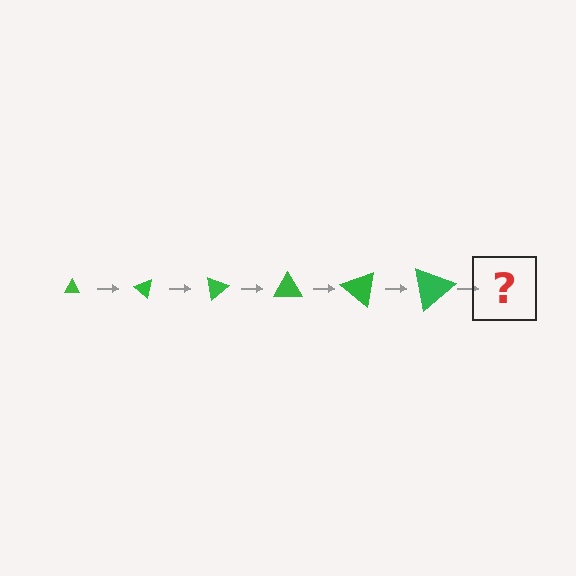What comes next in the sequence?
The next element should be a triangle, larger than the previous one and rotated 240 degrees from the start.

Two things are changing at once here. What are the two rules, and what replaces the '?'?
The two rules are that the triangle grows larger each step and it rotates 40 degrees each step. The '?' should be a triangle, larger than the previous one and rotated 240 degrees from the start.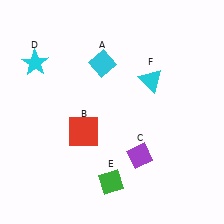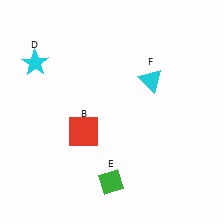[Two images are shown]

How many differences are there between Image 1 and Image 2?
There are 2 differences between the two images.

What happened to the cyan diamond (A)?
The cyan diamond (A) was removed in Image 2. It was in the top-left area of Image 1.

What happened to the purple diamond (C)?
The purple diamond (C) was removed in Image 2. It was in the bottom-right area of Image 1.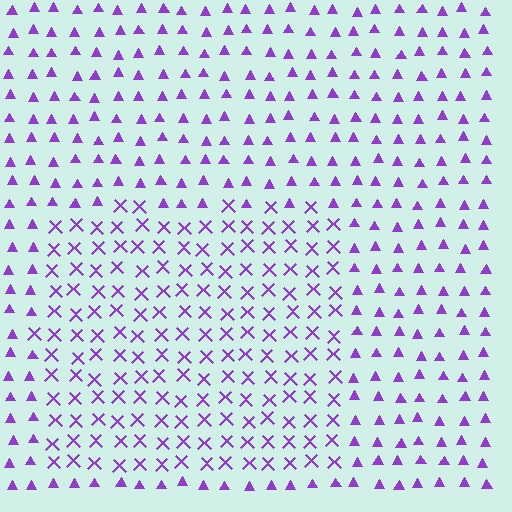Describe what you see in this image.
The image is filled with small purple elements arranged in a uniform grid. A rectangle-shaped region contains X marks, while the surrounding area contains triangles. The boundary is defined purely by the change in element shape.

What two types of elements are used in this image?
The image uses X marks inside the rectangle region and triangles outside it.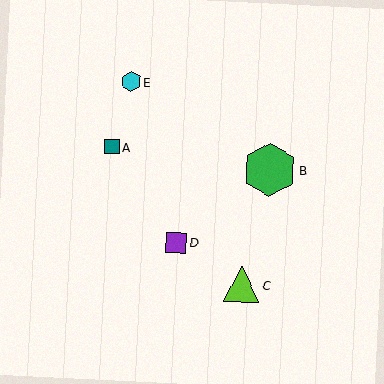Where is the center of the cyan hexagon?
The center of the cyan hexagon is at (131, 82).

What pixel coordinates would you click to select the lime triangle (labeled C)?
Click at (242, 284) to select the lime triangle C.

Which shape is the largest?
The green hexagon (labeled B) is the largest.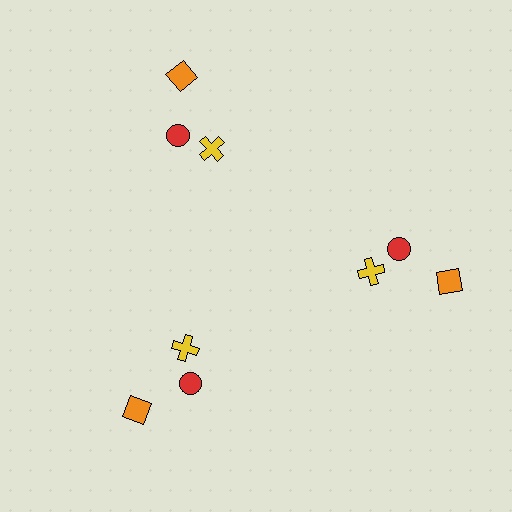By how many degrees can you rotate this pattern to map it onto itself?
The pattern maps onto itself every 120 degrees of rotation.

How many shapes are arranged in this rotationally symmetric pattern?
There are 9 shapes, arranged in 3 groups of 3.